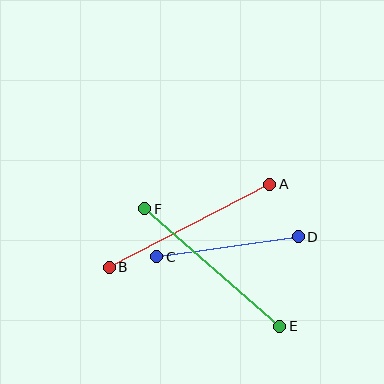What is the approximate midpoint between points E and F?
The midpoint is at approximately (212, 268) pixels.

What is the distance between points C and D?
The distance is approximately 143 pixels.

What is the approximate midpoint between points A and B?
The midpoint is at approximately (189, 226) pixels.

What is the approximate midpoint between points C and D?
The midpoint is at approximately (228, 247) pixels.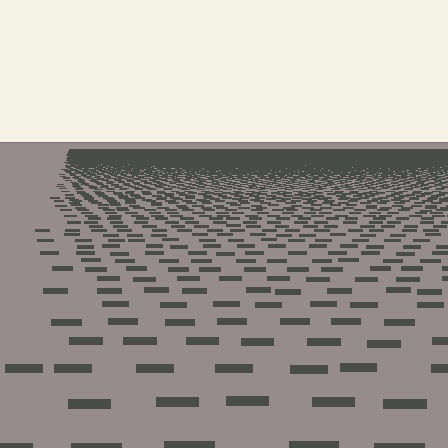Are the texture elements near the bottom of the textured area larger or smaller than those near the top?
Larger. Near the bottom, elements are closer to the viewer and appear at a bigger on-screen size.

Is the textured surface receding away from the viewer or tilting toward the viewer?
The surface is receding away from the viewer. Texture elements get smaller and denser toward the top.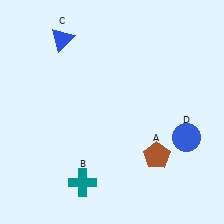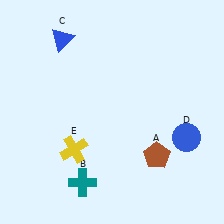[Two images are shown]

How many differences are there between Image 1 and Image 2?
There is 1 difference between the two images.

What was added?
A yellow cross (E) was added in Image 2.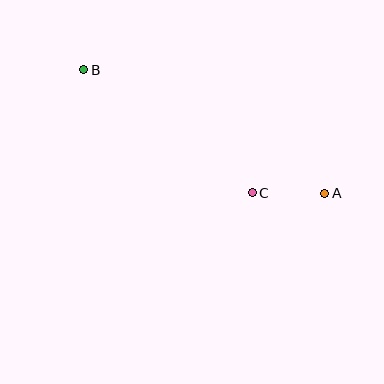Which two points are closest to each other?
Points A and C are closest to each other.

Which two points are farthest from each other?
Points A and B are farthest from each other.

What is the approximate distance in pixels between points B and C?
The distance between B and C is approximately 209 pixels.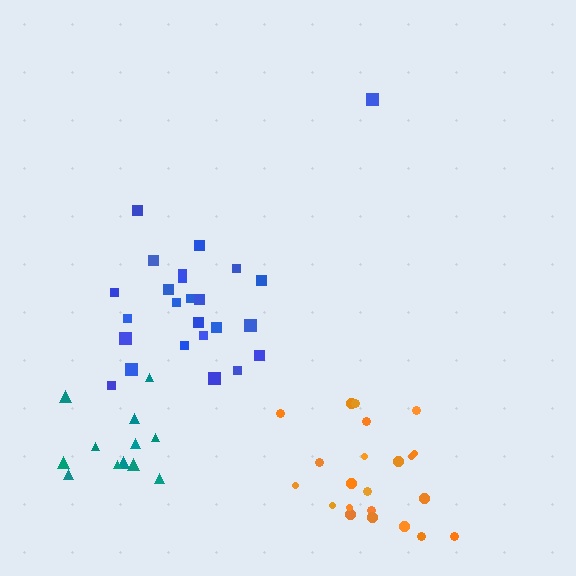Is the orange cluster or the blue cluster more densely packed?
Orange.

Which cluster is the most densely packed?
Orange.